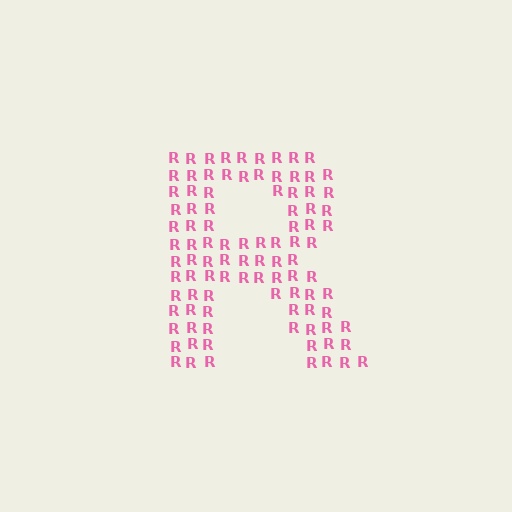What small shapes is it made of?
It is made of small letter R's.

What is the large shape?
The large shape is the letter R.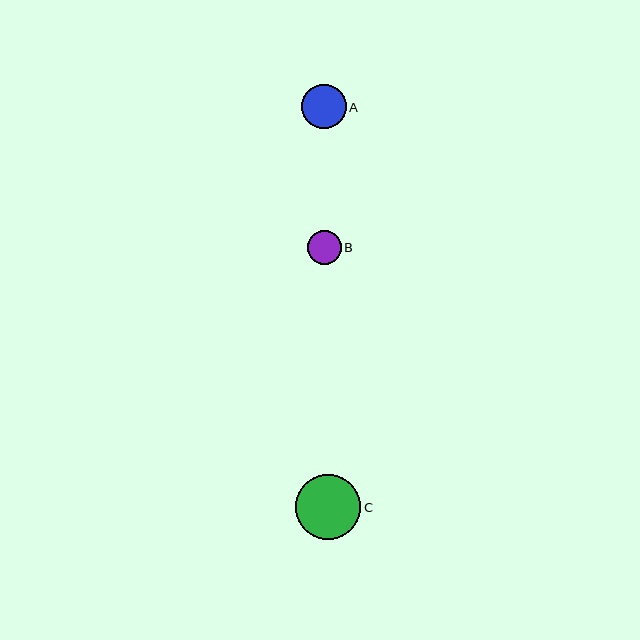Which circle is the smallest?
Circle B is the smallest with a size of approximately 34 pixels.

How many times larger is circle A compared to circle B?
Circle A is approximately 1.3 times the size of circle B.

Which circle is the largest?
Circle C is the largest with a size of approximately 65 pixels.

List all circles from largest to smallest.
From largest to smallest: C, A, B.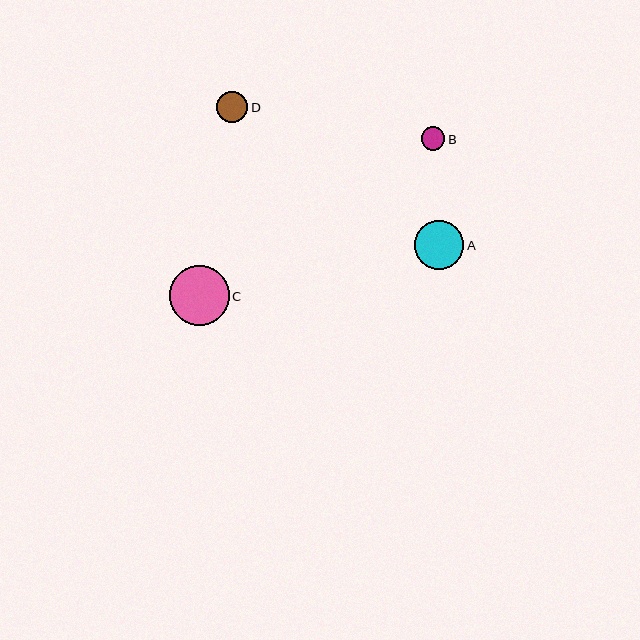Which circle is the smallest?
Circle B is the smallest with a size of approximately 24 pixels.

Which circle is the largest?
Circle C is the largest with a size of approximately 59 pixels.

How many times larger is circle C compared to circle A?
Circle C is approximately 1.2 times the size of circle A.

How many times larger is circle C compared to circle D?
Circle C is approximately 1.9 times the size of circle D.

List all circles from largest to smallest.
From largest to smallest: C, A, D, B.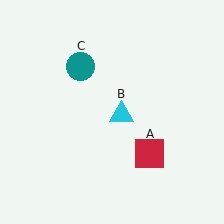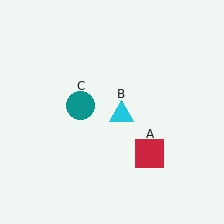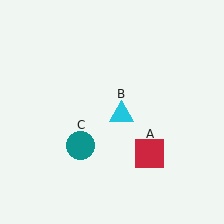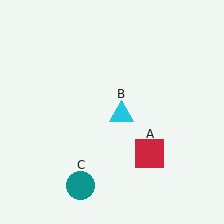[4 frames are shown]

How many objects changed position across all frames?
1 object changed position: teal circle (object C).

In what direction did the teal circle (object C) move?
The teal circle (object C) moved down.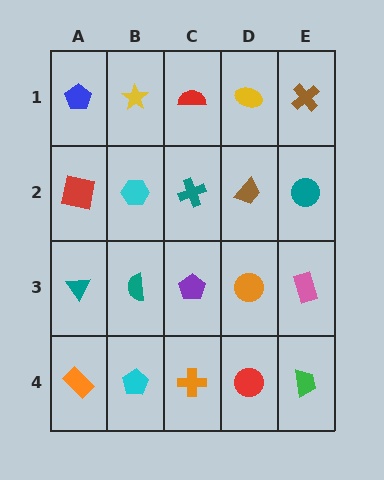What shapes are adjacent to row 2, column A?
A blue pentagon (row 1, column A), a teal triangle (row 3, column A), a cyan hexagon (row 2, column B).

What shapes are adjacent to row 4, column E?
A pink rectangle (row 3, column E), a red circle (row 4, column D).